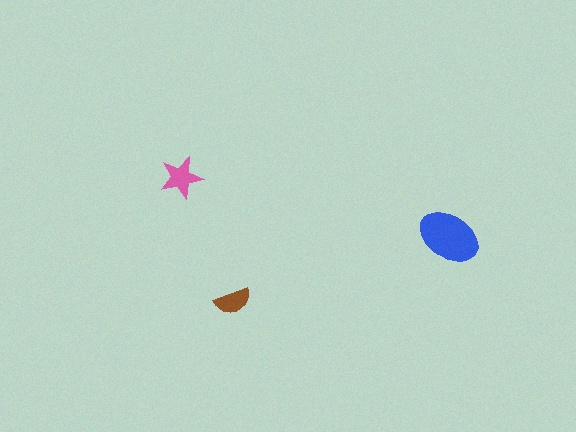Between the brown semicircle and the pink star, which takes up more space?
The pink star.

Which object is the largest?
The blue ellipse.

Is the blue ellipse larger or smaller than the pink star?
Larger.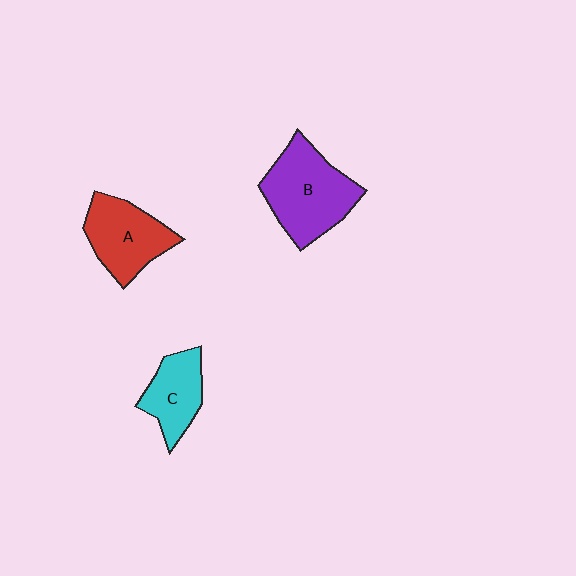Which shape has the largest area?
Shape B (purple).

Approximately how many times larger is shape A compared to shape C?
Approximately 1.3 times.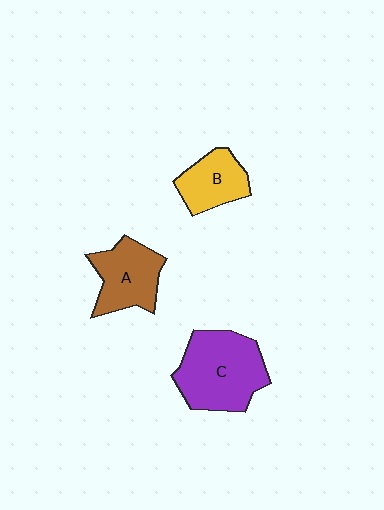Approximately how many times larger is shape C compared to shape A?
Approximately 1.5 times.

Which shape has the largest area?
Shape C (purple).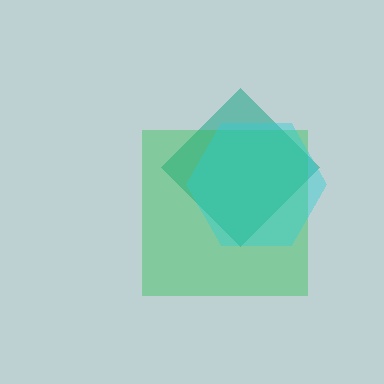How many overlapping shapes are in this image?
There are 3 overlapping shapes in the image.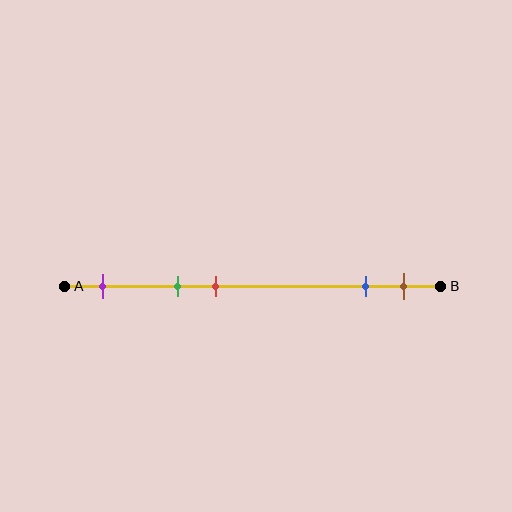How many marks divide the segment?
There are 5 marks dividing the segment.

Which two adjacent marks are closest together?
The blue and brown marks are the closest adjacent pair.